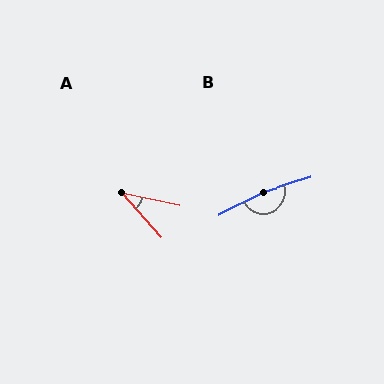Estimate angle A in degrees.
Approximately 37 degrees.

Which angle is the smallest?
A, at approximately 37 degrees.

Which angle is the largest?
B, at approximately 170 degrees.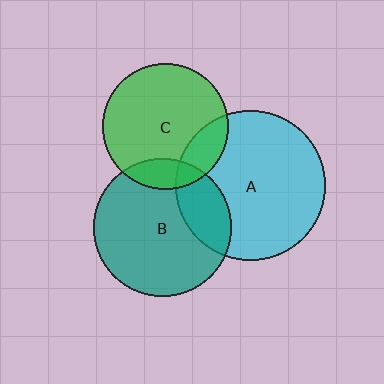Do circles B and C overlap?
Yes.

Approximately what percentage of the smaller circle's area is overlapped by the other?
Approximately 15%.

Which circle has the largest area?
Circle A (cyan).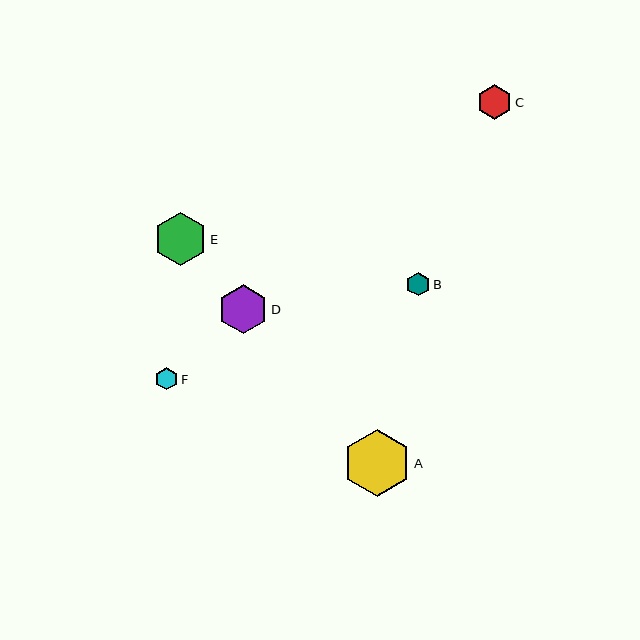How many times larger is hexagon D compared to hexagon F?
Hexagon D is approximately 2.2 times the size of hexagon F.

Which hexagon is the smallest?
Hexagon F is the smallest with a size of approximately 22 pixels.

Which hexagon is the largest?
Hexagon A is the largest with a size of approximately 68 pixels.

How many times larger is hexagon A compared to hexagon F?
Hexagon A is approximately 3.0 times the size of hexagon F.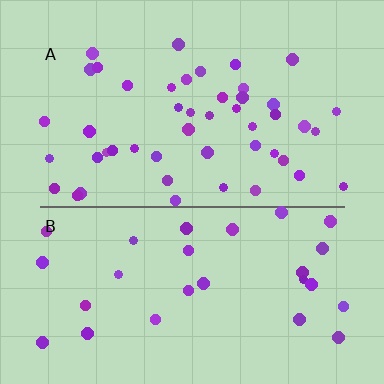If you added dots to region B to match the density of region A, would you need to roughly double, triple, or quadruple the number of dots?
Approximately double.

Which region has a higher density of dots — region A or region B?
A (the top).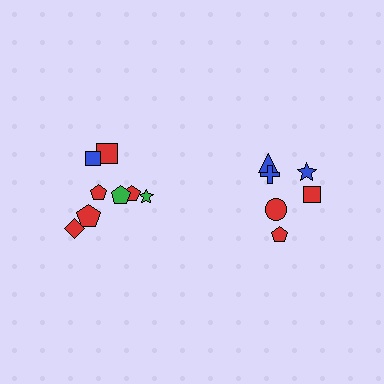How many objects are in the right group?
There are 6 objects.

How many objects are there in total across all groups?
There are 14 objects.